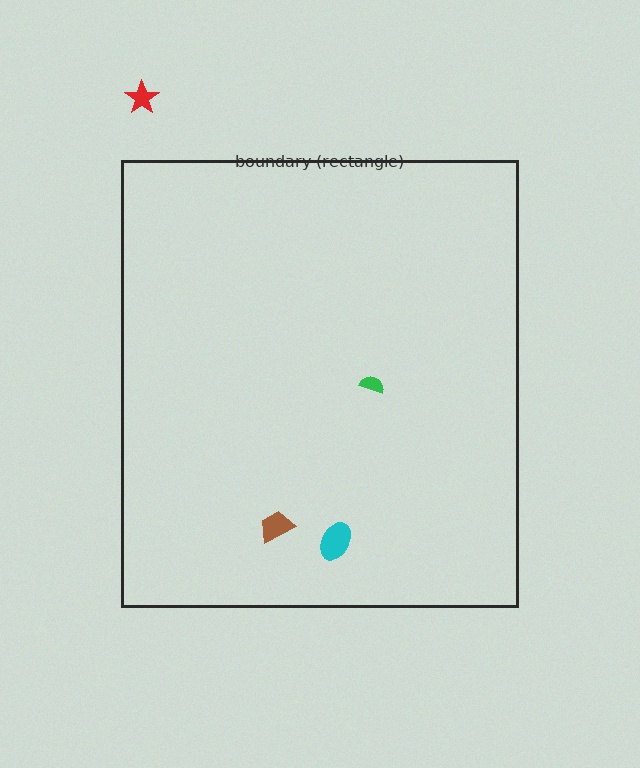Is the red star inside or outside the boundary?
Outside.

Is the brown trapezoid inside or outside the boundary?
Inside.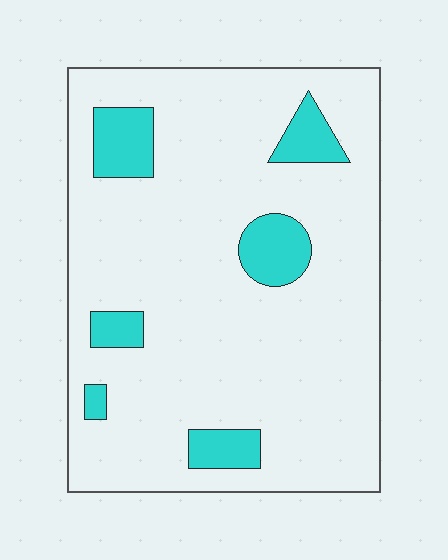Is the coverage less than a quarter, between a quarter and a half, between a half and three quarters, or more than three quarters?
Less than a quarter.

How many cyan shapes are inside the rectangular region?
6.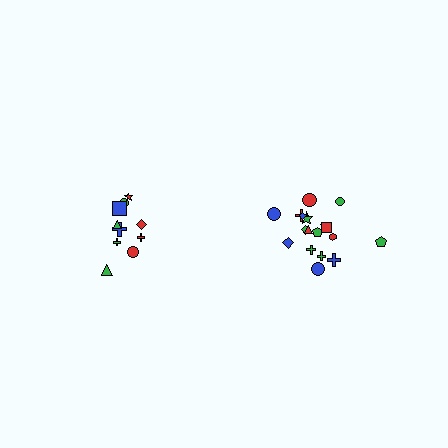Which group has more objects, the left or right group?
The right group.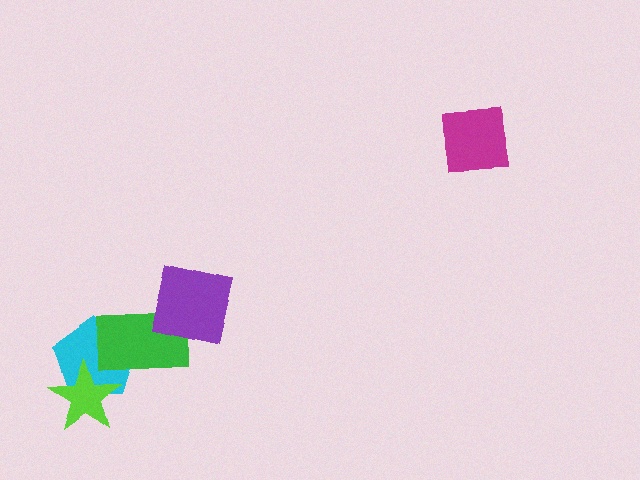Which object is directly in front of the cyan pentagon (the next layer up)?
The green rectangle is directly in front of the cyan pentagon.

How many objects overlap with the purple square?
1 object overlaps with the purple square.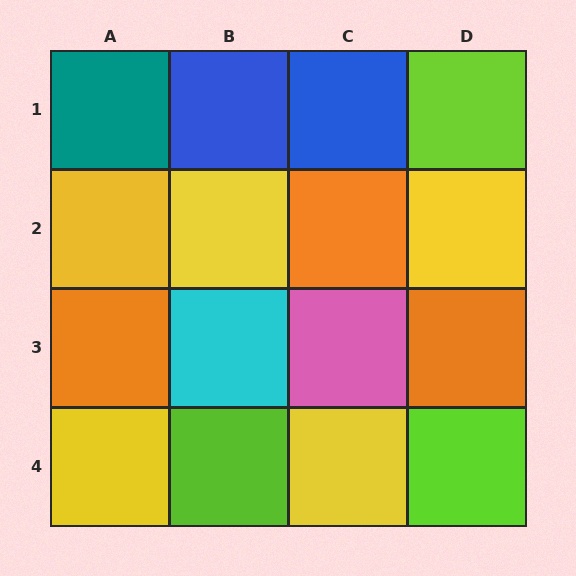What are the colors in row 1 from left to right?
Teal, blue, blue, lime.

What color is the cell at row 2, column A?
Yellow.